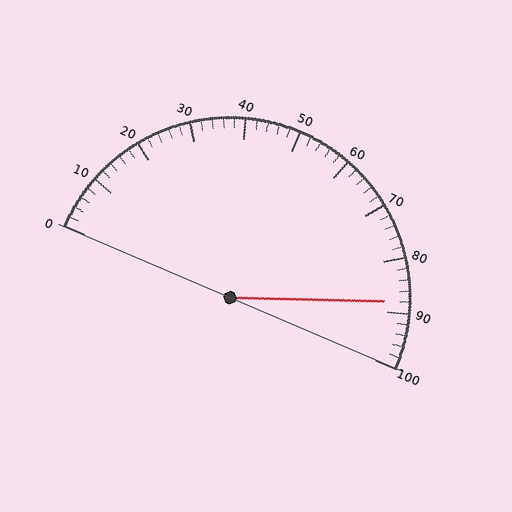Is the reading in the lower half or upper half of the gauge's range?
The reading is in the upper half of the range (0 to 100).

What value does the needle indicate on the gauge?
The needle indicates approximately 88.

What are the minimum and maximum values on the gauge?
The gauge ranges from 0 to 100.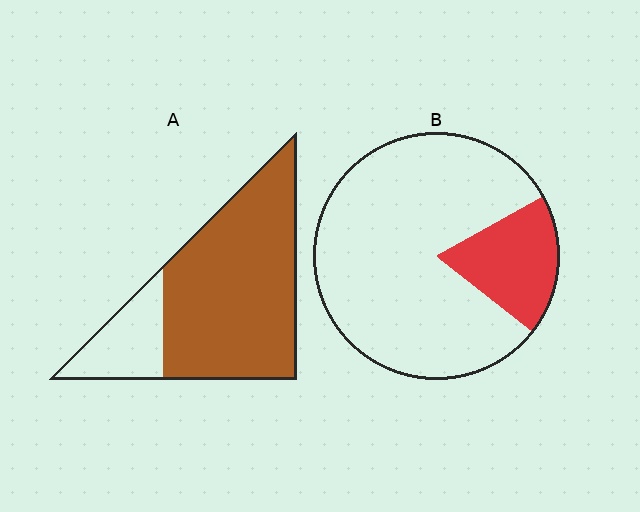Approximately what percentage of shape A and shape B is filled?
A is approximately 80% and B is approximately 20%.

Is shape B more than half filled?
No.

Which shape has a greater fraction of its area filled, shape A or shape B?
Shape A.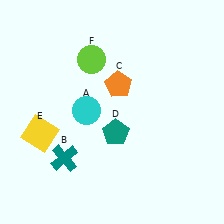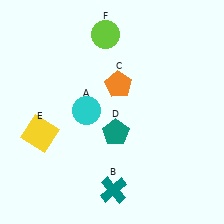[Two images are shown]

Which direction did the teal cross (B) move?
The teal cross (B) moved right.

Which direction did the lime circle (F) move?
The lime circle (F) moved up.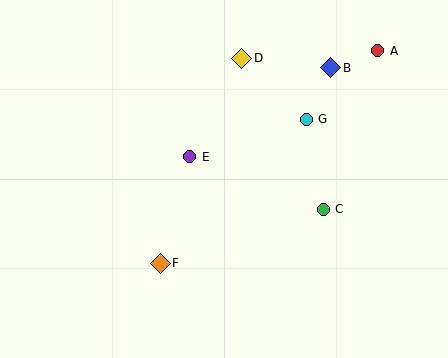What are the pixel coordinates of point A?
Point A is at (378, 51).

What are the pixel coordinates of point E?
Point E is at (190, 157).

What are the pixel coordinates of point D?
Point D is at (242, 58).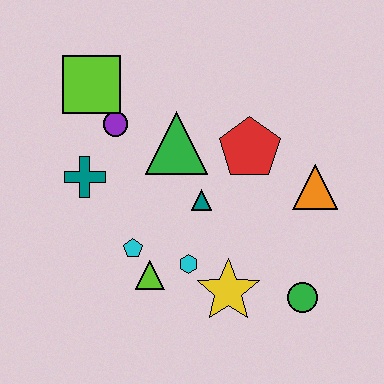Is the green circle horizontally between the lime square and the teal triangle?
No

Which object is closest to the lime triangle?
The cyan pentagon is closest to the lime triangle.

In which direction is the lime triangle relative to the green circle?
The lime triangle is to the left of the green circle.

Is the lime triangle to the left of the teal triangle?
Yes